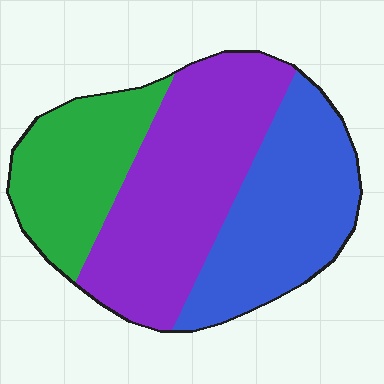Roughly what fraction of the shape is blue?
Blue covers 33% of the shape.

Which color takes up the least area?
Green, at roughly 25%.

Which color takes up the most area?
Purple, at roughly 40%.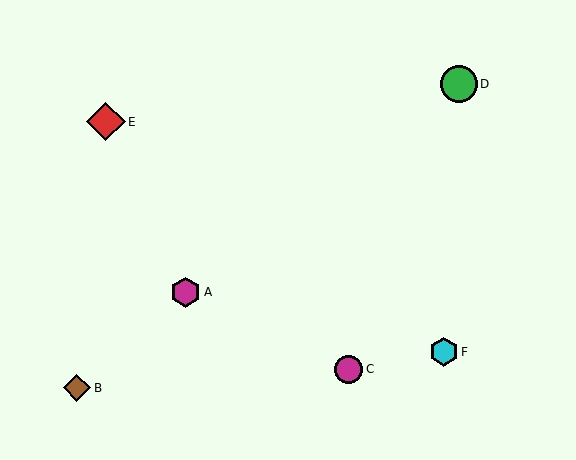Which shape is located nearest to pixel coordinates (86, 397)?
The brown diamond (labeled B) at (77, 388) is nearest to that location.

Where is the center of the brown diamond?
The center of the brown diamond is at (77, 388).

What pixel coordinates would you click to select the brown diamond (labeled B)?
Click at (77, 388) to select the brown diamond B.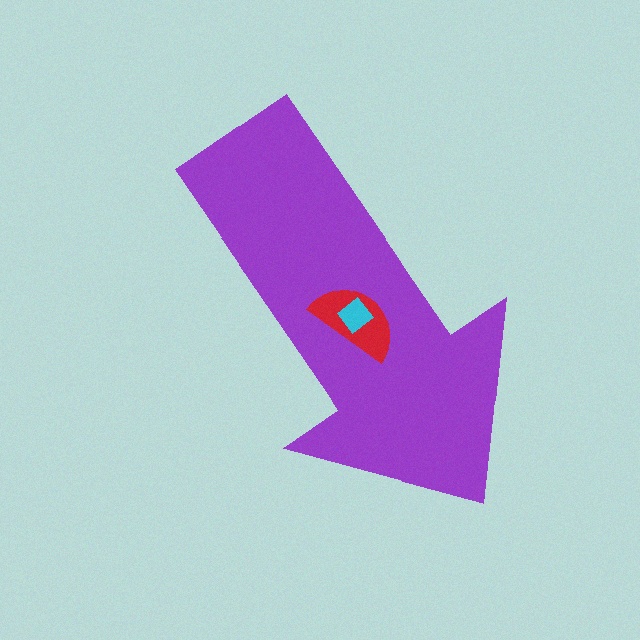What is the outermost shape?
The purple arrow.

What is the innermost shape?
The cyan diamond.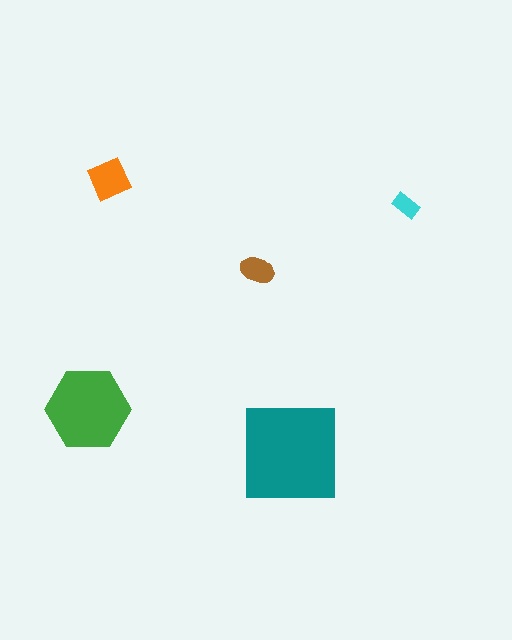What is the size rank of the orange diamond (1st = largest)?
3rd.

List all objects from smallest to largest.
The cyan rectangle, the brown ellipse, the orange diamond, the green hexagon, the teal square.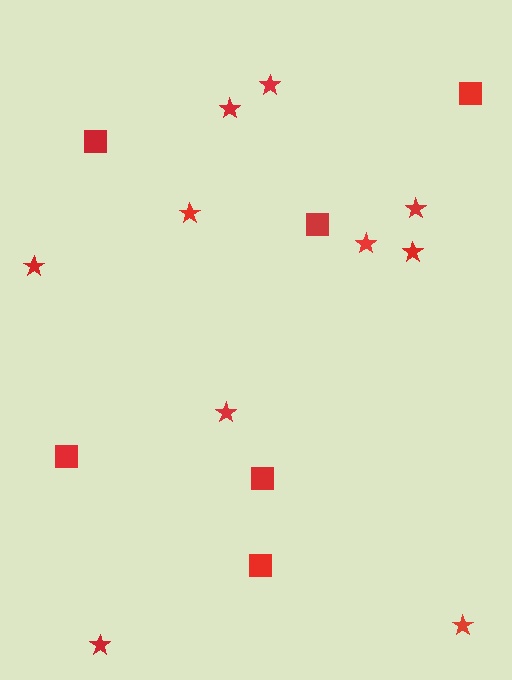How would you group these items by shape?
There are 2 groups: one group of stars (10) and one group of squares (6).